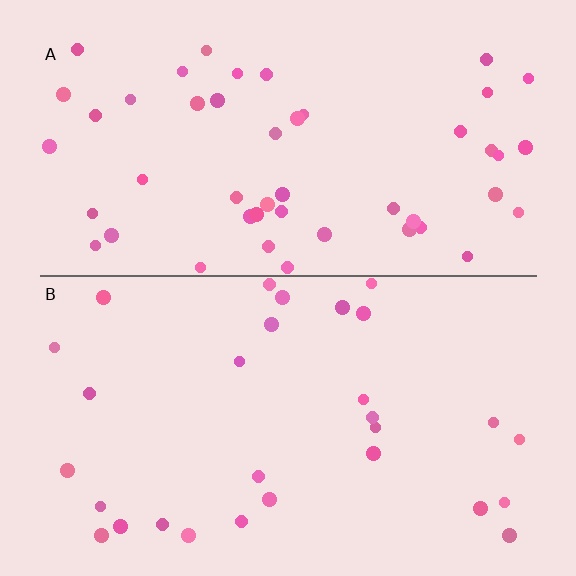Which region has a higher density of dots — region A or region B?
A (the top).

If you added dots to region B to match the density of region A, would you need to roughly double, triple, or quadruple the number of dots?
Approximately double.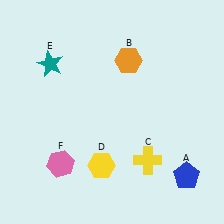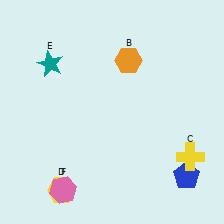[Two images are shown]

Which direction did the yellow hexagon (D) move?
The yellow hexagon (D) moved left.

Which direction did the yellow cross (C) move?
The yellow cross (C) moved right.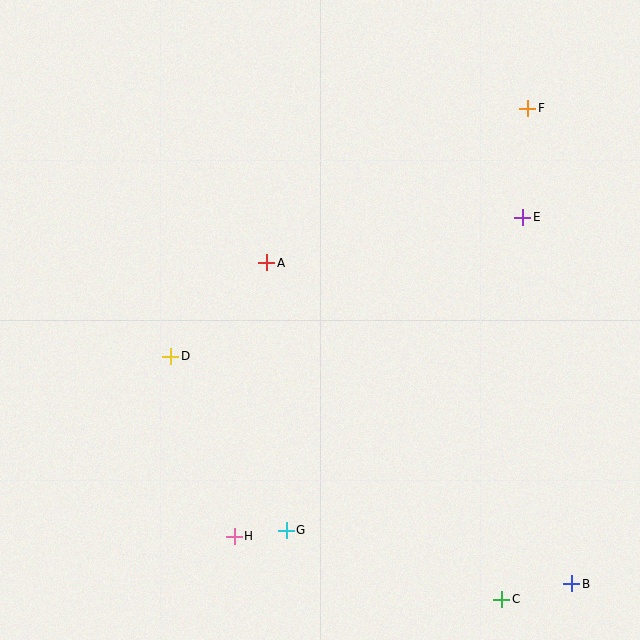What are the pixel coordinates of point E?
Point E is at (522, 217).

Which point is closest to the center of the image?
Point A at (267, 263) is closest to the center.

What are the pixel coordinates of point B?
Point B is at (572, 584).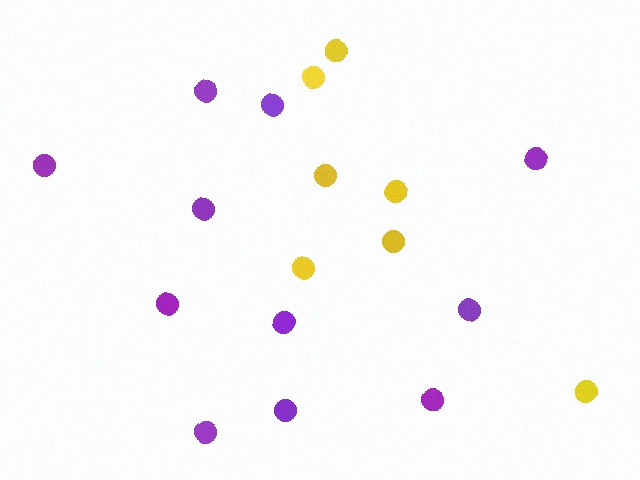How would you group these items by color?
There are 2 groups: one group of yellow circles (7) and one group of purple circles (11).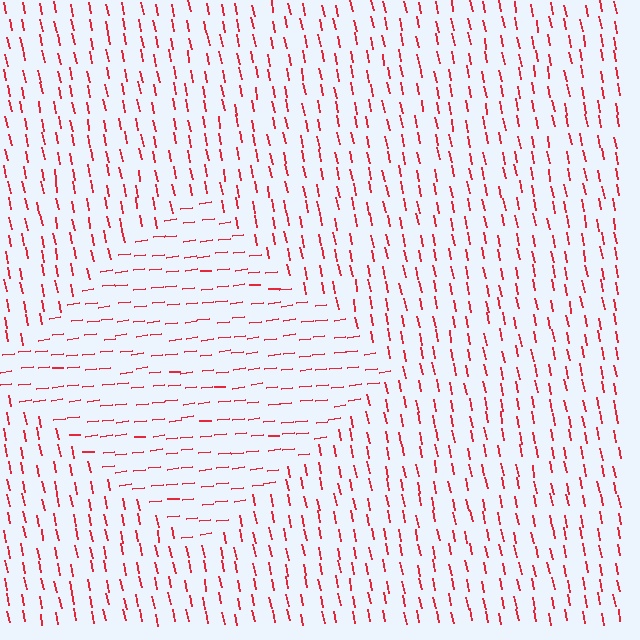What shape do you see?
I see a diamond.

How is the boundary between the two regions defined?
The boundary is defined purely by a change in line orientation (approximately 85 degrees difference). All lines are the same color and thickness.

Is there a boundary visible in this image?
Yes, there is a texture boundary formed by a change in line orientation.